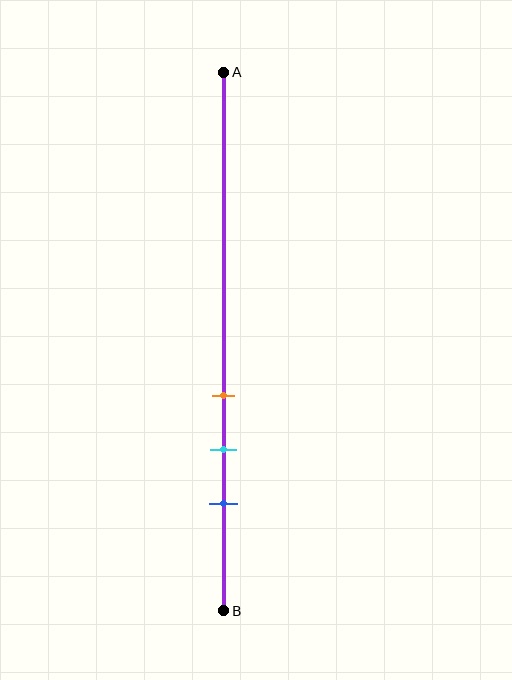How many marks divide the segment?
There are 3 marks dividing the segment.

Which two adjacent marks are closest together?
The orange and cyan marks are the closest adjacent pair.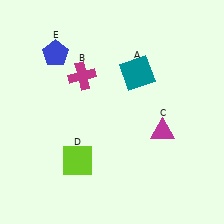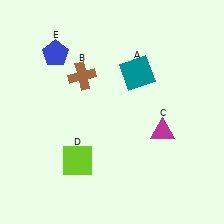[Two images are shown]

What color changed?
The cross (B) changed from magenta in Image 1 to brown in Image 2.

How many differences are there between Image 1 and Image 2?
There is 1 difference between the two images.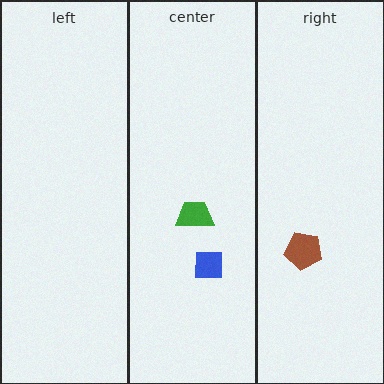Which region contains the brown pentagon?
The right region.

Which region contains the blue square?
The center region.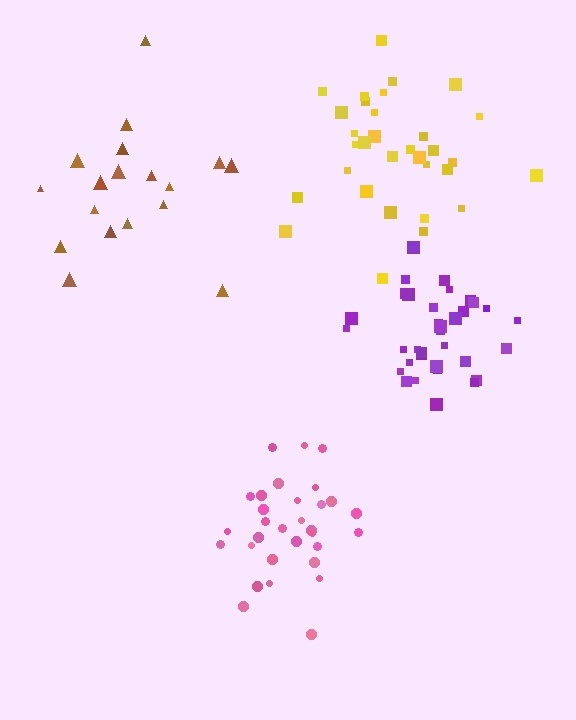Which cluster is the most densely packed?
Purple.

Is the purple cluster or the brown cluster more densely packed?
Purple.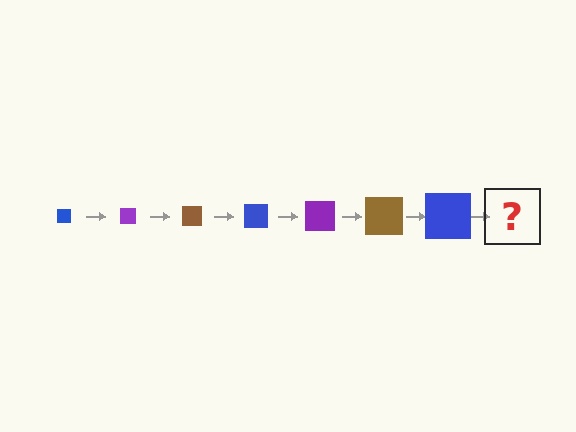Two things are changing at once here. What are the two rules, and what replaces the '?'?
The two rules are that the square grows larger each step and the color cycles through blue, purple, and brown. The '?' should be a purple square, larger than the previous one.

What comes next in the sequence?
The next element should be a purple square, larger than the previous one.